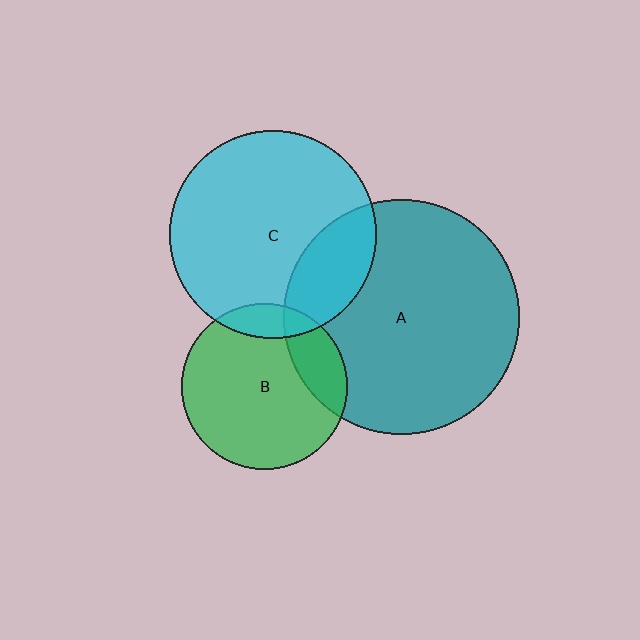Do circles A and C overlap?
Yes.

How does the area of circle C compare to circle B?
Approximately 1.6 times.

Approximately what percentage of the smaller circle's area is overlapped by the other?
Approximately 25%.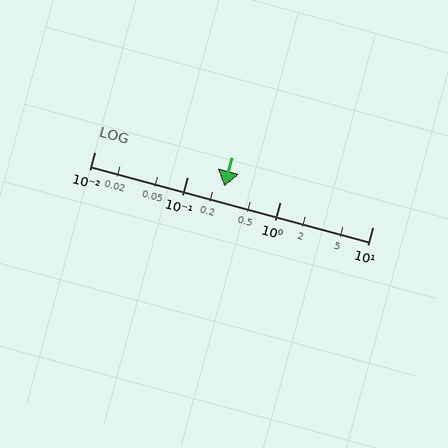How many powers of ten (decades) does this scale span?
The scale spans 3 decades, from 0.01 to 10.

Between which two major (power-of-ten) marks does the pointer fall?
The pointer is between 0.1 and 1.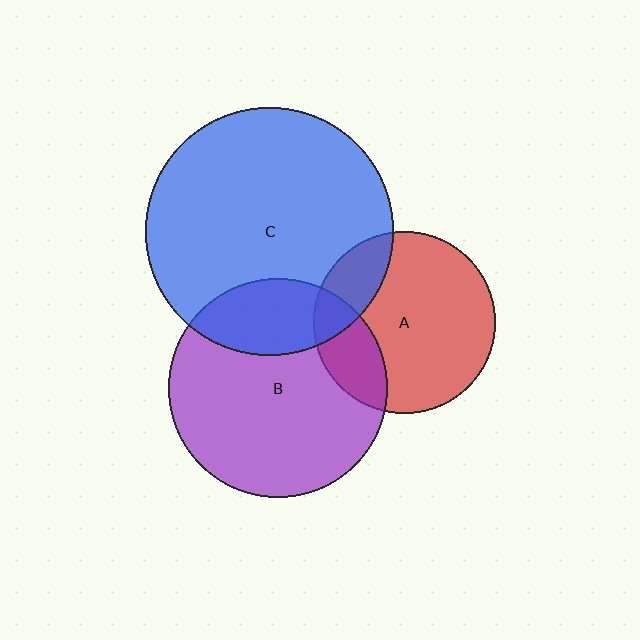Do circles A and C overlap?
Yes.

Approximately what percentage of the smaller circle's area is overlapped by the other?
Approximately 20%.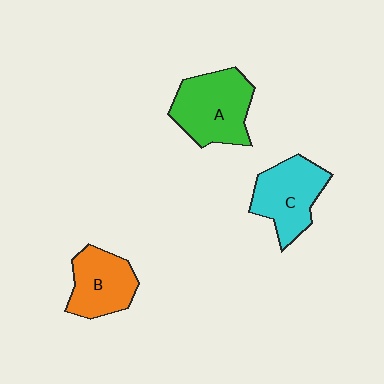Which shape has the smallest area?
Shape B (orange).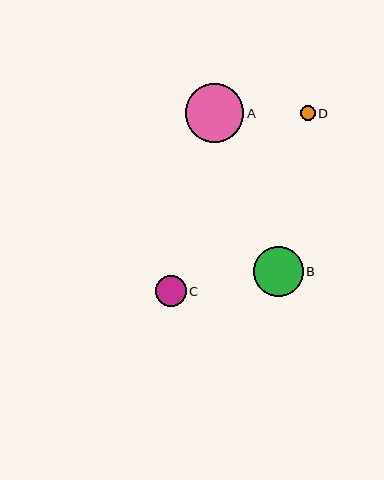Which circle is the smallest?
Circle D is the smallest with a size of approximately 15 pixels.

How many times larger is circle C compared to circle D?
Circle C is approximately 2.1 times the size of circle D.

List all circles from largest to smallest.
From largest to smallest: A, B, C, D.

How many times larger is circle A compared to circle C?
Circle A is approximately 1.9 times the size of circle C.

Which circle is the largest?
Circle A is the largest with a size of approximately 58 pixels.